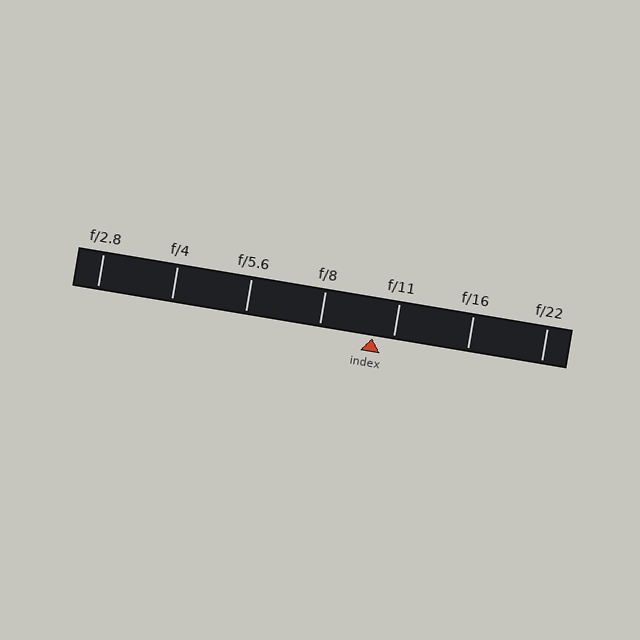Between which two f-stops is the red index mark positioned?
The index mark is between f/8 and f/11.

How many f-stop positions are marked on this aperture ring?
There are 7 f-stop positions marked.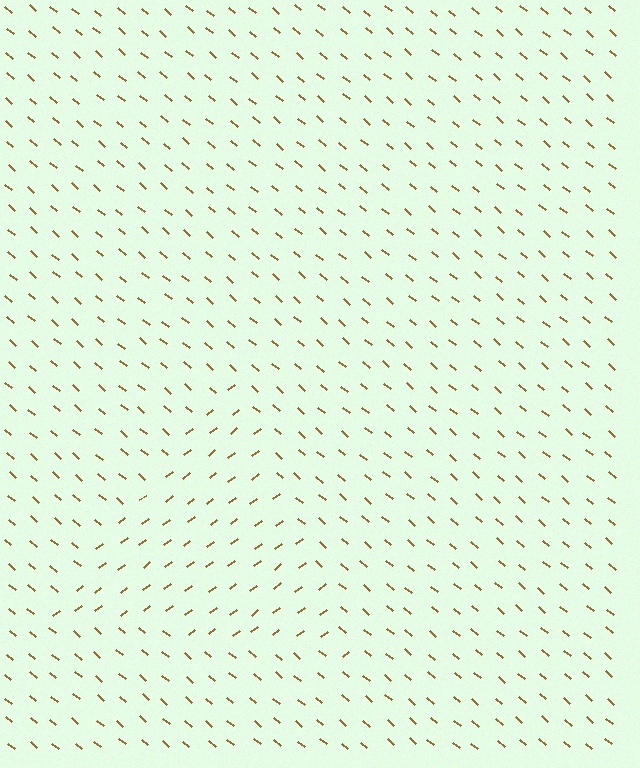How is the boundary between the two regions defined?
The boundary is defined purely by a change in line orientation (approximately 78 degrees difference). All lines are the same color and thickness.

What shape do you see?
I see a triangle.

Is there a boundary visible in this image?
Yes, there is a texture boundary formed by a change in line orientation.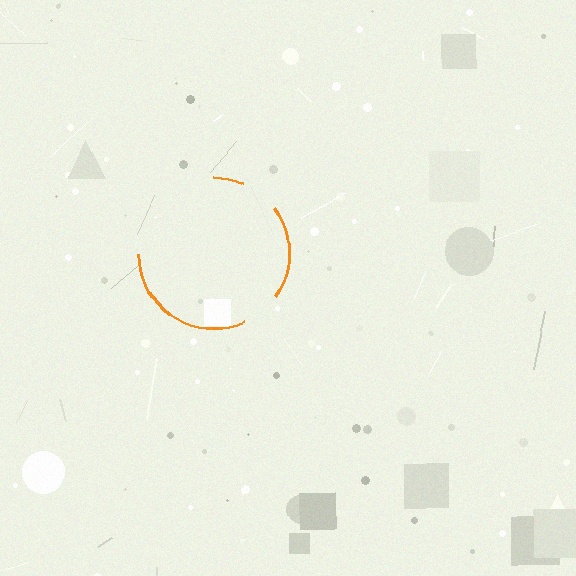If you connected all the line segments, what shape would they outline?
They would outline a circle.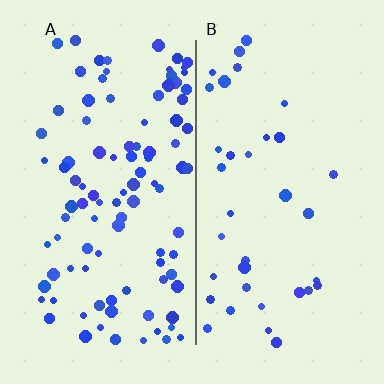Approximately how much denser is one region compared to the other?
Approximately 2.7× — region A over region B.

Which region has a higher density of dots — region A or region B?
A (the left).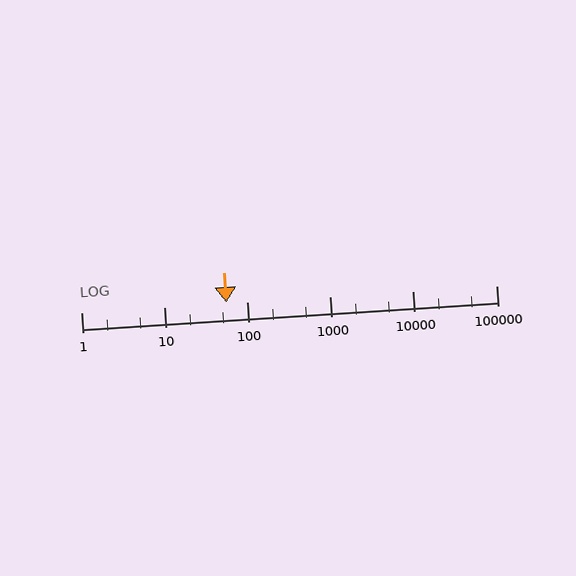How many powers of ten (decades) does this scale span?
The scale spans 5 decades, from 1 to 100000.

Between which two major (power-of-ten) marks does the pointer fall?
The pointer is between 10 and 100.